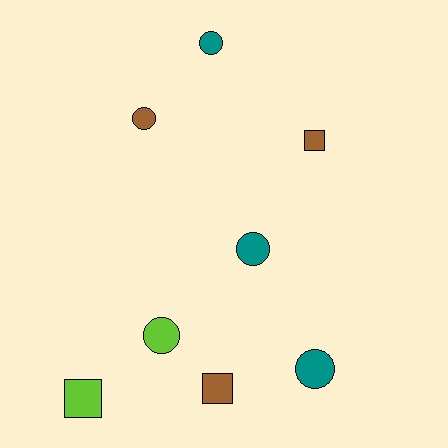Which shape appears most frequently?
Circle, with 5 objects.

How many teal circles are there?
There are 3 teal circles.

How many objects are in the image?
There are 8 objects.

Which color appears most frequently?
Teal, with 3 objects.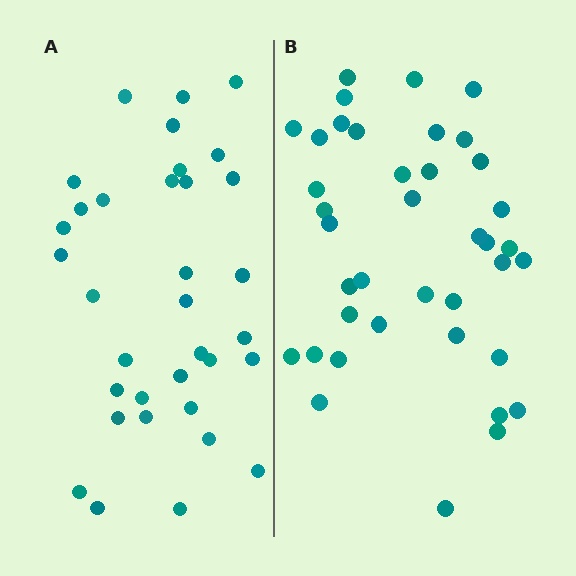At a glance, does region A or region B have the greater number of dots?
Region B (the right region) has more dots.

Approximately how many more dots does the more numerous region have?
Region B has about 5 more dots than region A.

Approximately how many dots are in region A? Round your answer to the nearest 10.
About 30 dots. (The exact count is 34, which rounds to 30.)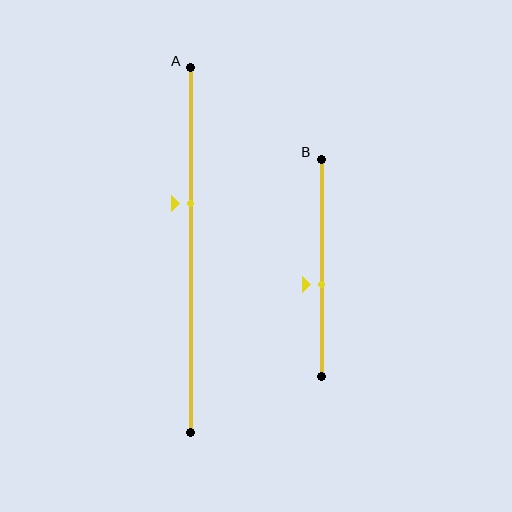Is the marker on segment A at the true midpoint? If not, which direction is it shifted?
No, the marker on segment A is shifted upward by about 13% of the segment length.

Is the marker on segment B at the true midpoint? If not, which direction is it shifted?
No, the marker on segment B is shifted downward by about 8% of the segment length.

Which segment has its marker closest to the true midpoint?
Segment B has its marker closest to the true midpoint.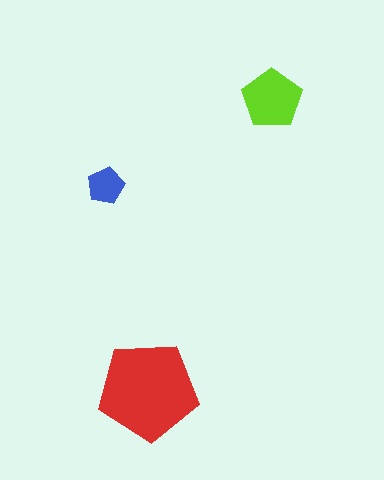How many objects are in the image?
There are 3 objects in the image.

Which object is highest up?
The lime pentagon is topmost.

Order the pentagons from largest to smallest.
the red one, the lime one, the blue one.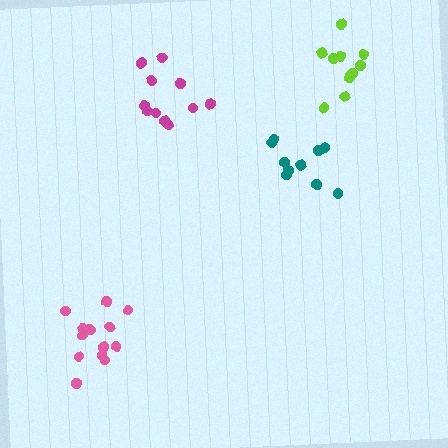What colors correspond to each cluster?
The clusters are colored: magenta, teal, lime, pink.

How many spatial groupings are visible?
There are 4 spatial groupings.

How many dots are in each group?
Group 1: 11 dots, Group 2: 10 dots, Group 3: 13 dots, Group 4: 13 dots (47 total).